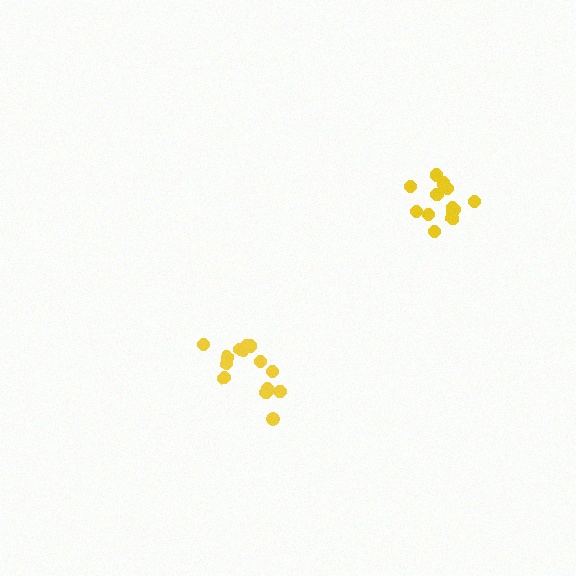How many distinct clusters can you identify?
There are 2 distinct clusters.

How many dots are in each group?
Group 1: 14 dots, Group 2: 15 dots (29 total).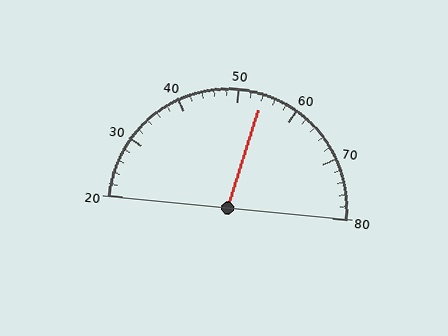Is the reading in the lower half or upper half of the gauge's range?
The reading is in the upper half of the range (20 to 80).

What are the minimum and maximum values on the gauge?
The gauge ranges from 20 to 80.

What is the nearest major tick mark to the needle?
The nearest major tick mark is 50.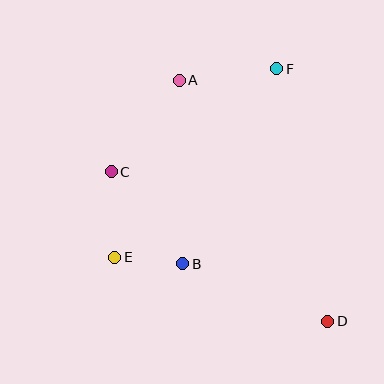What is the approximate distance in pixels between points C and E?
The distance between C and E is approximately 86 pixels.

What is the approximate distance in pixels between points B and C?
The distance between B and C is approximately 117 pixels.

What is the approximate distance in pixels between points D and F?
The distance between D and F is approximately 258 pixels.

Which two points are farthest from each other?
Points A and D are farthest from each other.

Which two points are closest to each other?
Points B and E are closest to each other.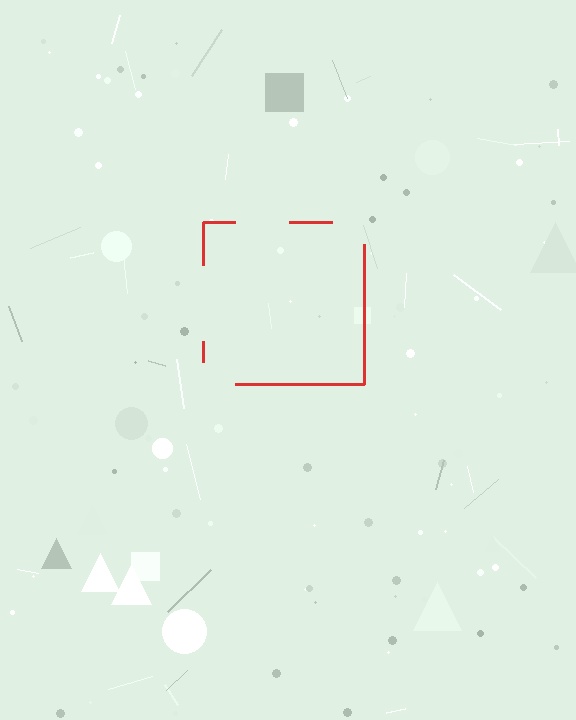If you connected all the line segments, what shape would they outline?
They would outline a square.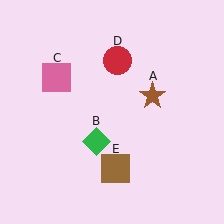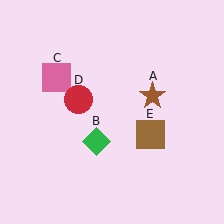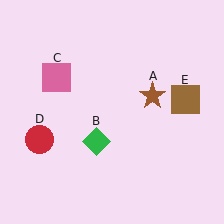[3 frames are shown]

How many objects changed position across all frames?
2 objects changed position: red circle (object D), brown square (object E).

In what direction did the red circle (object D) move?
The red circle (object D) moved down and to the left.